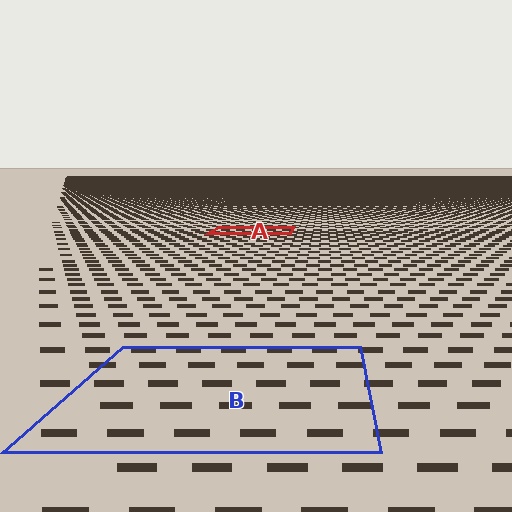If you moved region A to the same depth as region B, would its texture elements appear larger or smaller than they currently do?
They would appear larger. At a closer depth, the same texture elements are projected at a bigger on-screen size.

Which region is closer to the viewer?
Region B is closer. The texture elements there are larger and more spread out.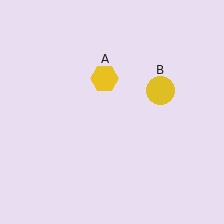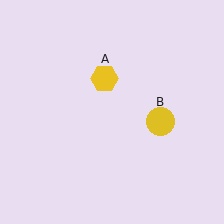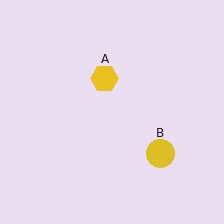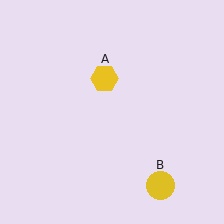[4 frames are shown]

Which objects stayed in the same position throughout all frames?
Yellow hexagon (object A) remained stationary.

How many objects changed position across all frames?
1 object changed position: yellow circle (object B).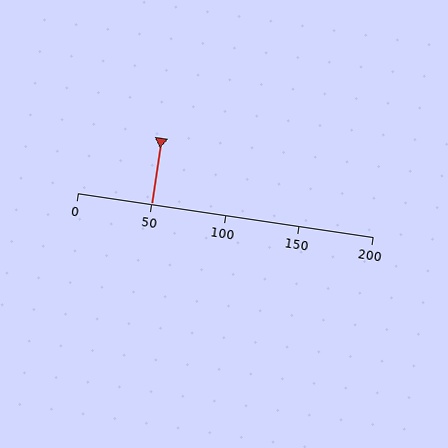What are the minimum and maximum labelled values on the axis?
The axis runs from 0 to 200.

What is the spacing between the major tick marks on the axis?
The major ticks are spaced 50 apart.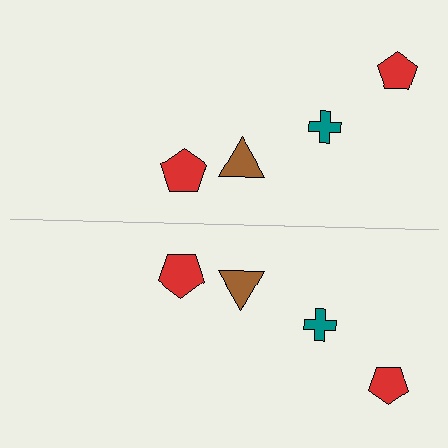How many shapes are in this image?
There are 8 shapes in this image.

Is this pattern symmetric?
Yes, this pattern has bilateral (reflection) symmetry.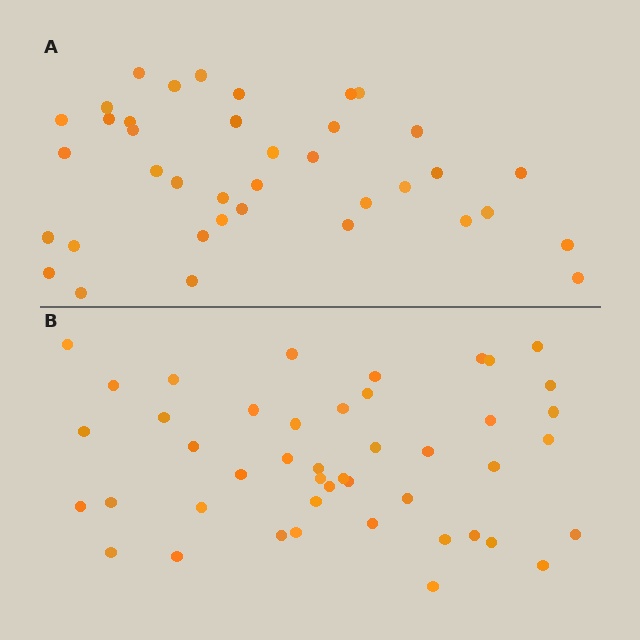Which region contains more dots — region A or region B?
Region B (the bottom region) has more dots.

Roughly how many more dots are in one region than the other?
Region B has roughly 8 or so more dots than region A.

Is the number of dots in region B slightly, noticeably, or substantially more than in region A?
Region B has only slightly more — the two regions are fairly close. The ratio is roughly 1.2 to 1.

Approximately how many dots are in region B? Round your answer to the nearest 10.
About 40 dots. (The exact count is 45, which rounds to 40.)